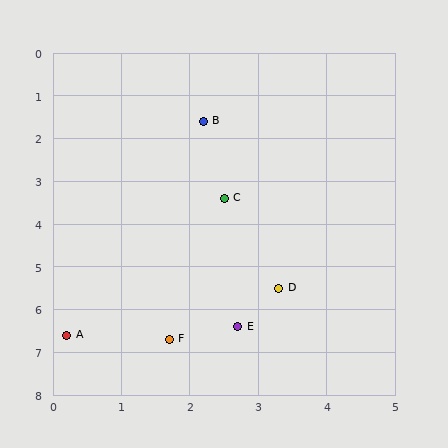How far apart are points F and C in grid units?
Points F and C are about 3.4 grid units apart.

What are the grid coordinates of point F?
Point F is at approximately (1.7, 6.7).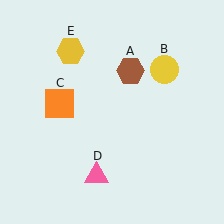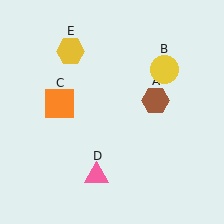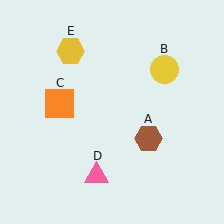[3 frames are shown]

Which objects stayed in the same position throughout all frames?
Yellow circle (object B) and orange square (object C) and pink triangle (object D) and yellow hexagon (object E) remained stationary.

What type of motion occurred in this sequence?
The brown hexagon (object A) rotated clockwise around the center of the scene.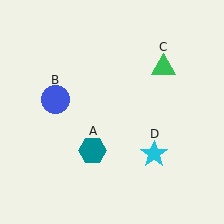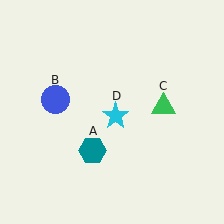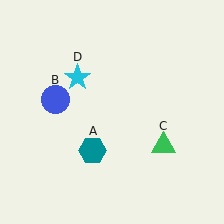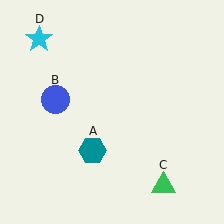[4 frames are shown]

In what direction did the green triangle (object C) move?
The green triangle (object C) moved down.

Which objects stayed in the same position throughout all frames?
Teal hexagon (object A) and blue circle (object B) remained stationary.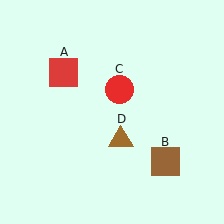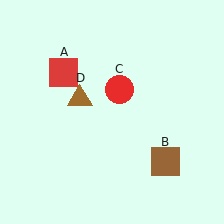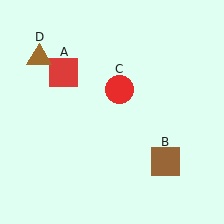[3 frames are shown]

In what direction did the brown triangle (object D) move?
The brown triangle (object D) moved up and to the left.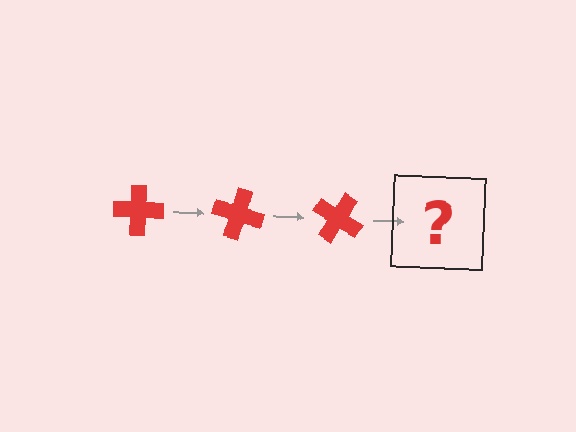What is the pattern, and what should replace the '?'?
The pattern is that the cross rotates 15 degrees each step. The '?' should be a red cross rotated 45 degrees.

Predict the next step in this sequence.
The next step is a red cross rotated 45 degrees.